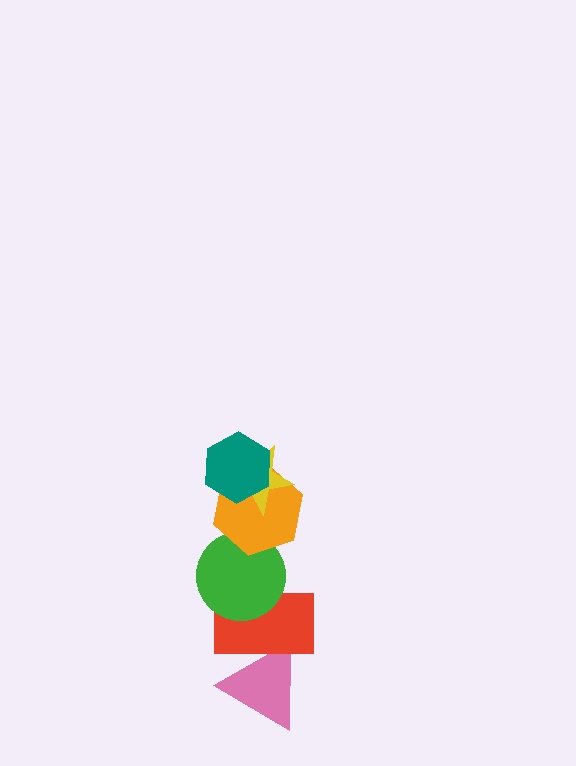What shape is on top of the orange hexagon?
The yellow star is on top of the orange hexagon.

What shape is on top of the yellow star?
The teal hexagon is on top of the yellow star.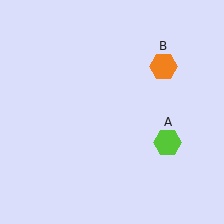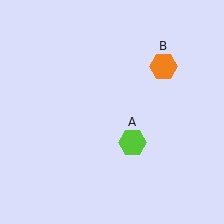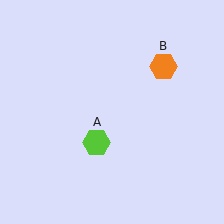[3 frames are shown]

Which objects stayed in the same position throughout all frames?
Orange hexagon (object B) remained stationary.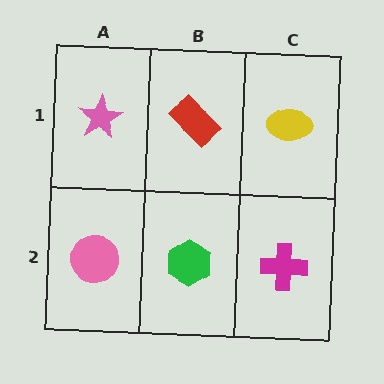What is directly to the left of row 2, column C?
A green hexagon.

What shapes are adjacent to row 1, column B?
A green hexagon (row 2, column B), a pink star (row 1, column A), a yellow ellipse (row 1, column C).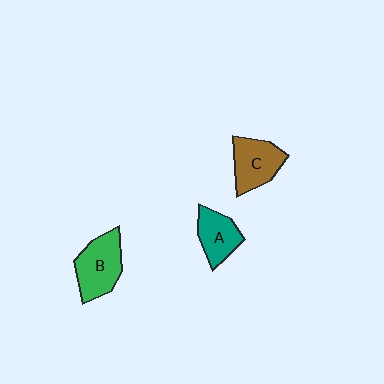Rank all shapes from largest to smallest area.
From largest to smallest: B (green), C (brown), A (teal).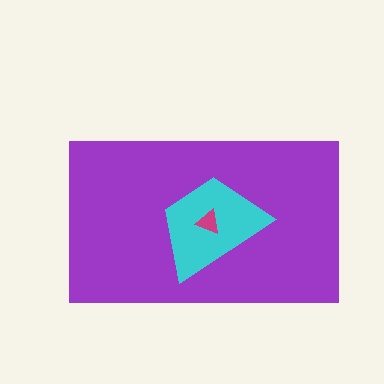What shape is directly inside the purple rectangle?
The cyan trapezoid.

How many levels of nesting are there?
3.